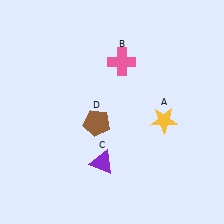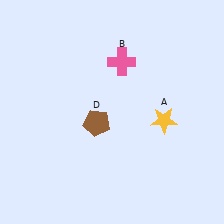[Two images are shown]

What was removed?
The purple triangle (C) was removed in Image 2.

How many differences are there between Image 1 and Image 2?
There is 1 difference between the two images.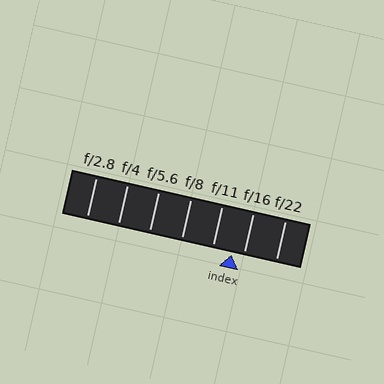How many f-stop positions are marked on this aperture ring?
There are 7 f-stop positions marked.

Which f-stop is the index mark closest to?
The index mark is closest to f/16.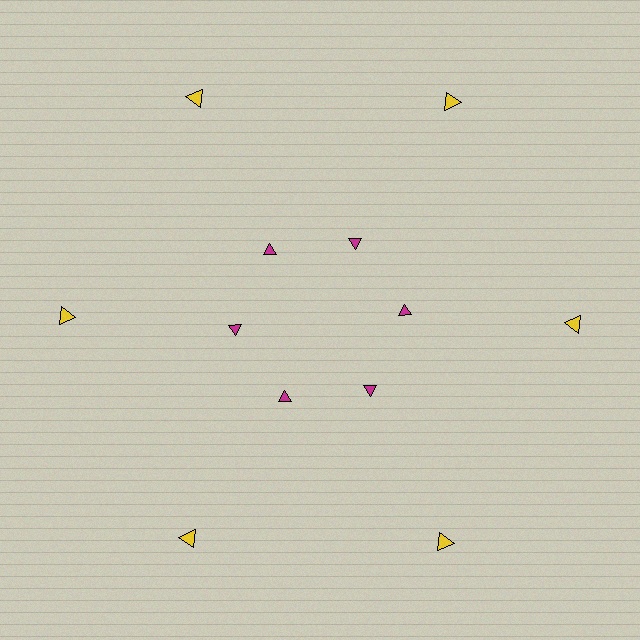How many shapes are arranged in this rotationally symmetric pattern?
There are 12 shapes, arranged in 6 groups of 2.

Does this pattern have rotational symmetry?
Yes, this pattern has 6-fold rotational symmetry. It looks the same after rotating 60 degrees around the center.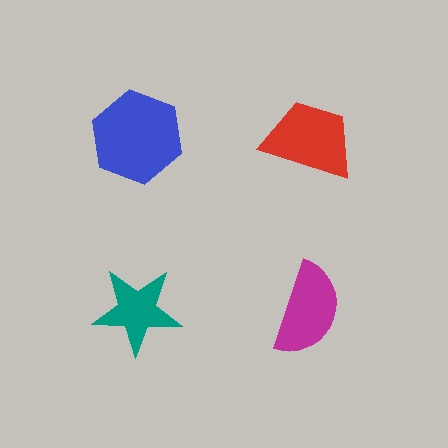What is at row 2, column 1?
A teal star.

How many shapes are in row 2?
2 shapes.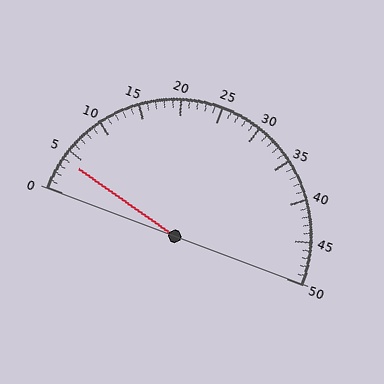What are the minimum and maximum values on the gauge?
The gauge ranges from 0 to 50.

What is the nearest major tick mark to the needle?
The nearest major tick mark is 5.